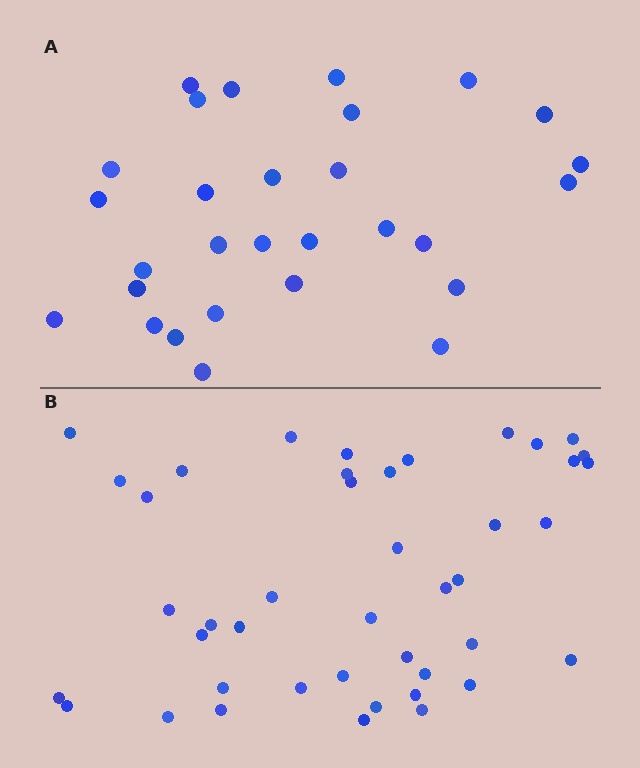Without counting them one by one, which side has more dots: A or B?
Region B (the bottom region) has more dots.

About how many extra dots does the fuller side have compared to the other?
Region B has approximately 15 more dots than region A.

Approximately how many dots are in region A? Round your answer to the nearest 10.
About 30 dots. (The exact count is 29, which rounds to 30.)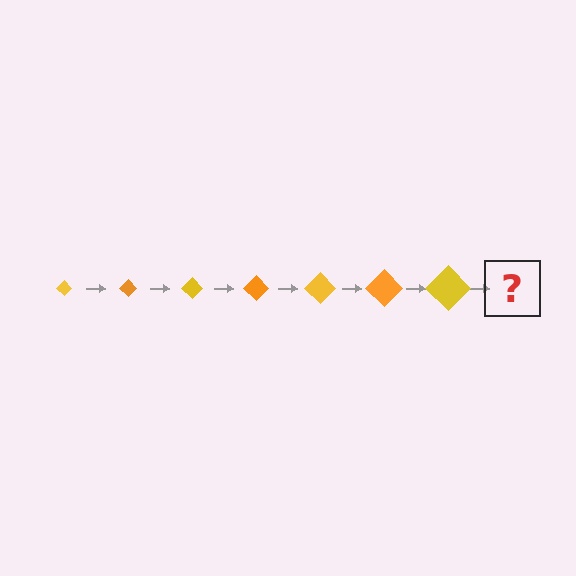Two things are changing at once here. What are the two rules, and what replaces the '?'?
The two rules are that the diamond grows larger each step and the color cycles through yellow and orange. The '?' should be an orange diamond, larger than the previous one.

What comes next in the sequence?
The next element should be an orange diamond, larger than the previous one.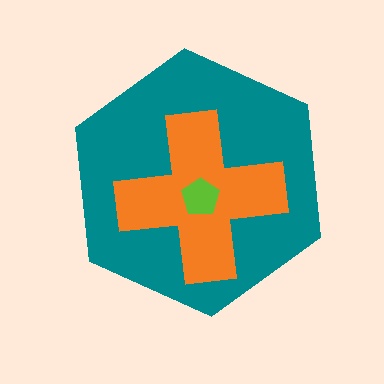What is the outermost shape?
The teal hexagon.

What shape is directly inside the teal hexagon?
The orange cross.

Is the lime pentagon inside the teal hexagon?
Yes.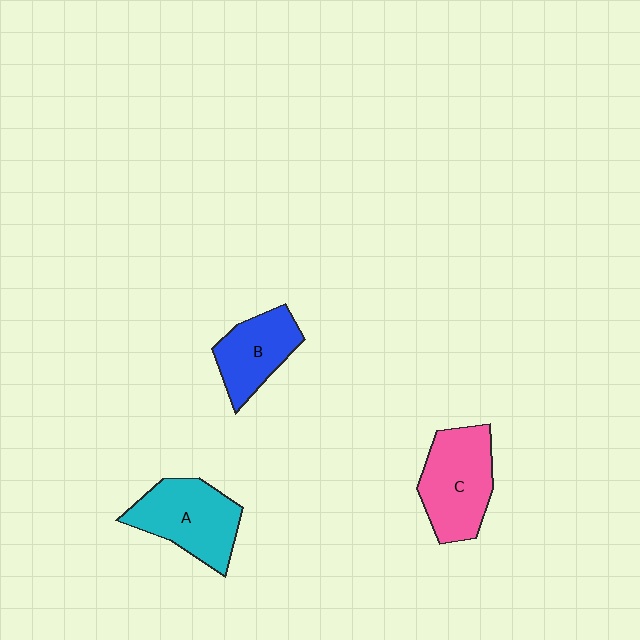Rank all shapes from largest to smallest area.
From largest to smallest: C (pink), A (cyan), B (blue).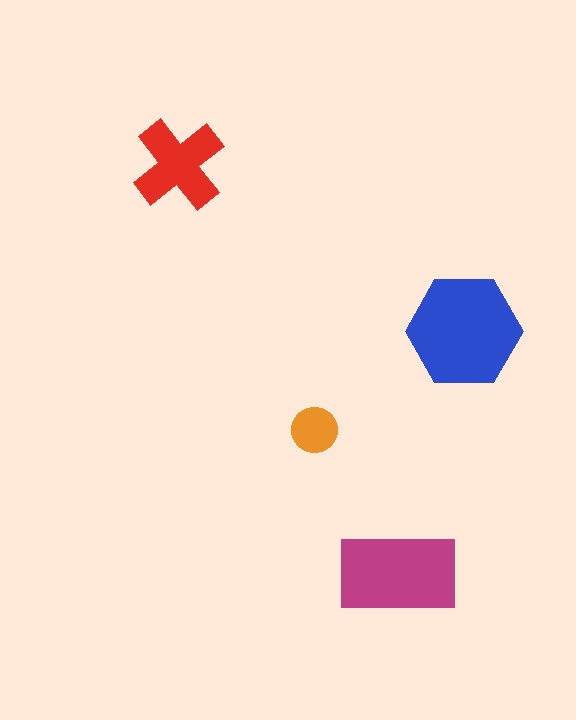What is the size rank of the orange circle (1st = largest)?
4th.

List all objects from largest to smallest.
The blue hexagon, the magenta rectangle, the red cross, the orange circle.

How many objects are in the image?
There are 4 objects in the image.